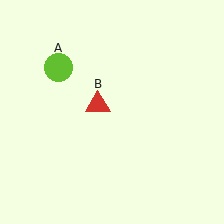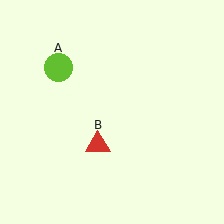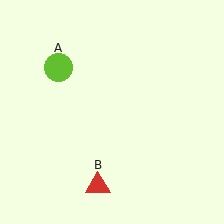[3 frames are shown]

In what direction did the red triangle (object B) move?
The red triangle (object B) moved down.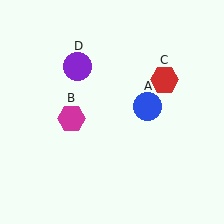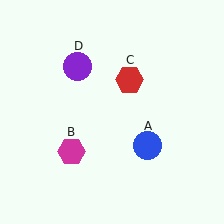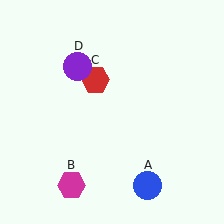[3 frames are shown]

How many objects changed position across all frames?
3 objects changed position: blue circle (object A), magenta hexagon (object B), red hexagon (object C).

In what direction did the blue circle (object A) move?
The blue circle (object A) moved down.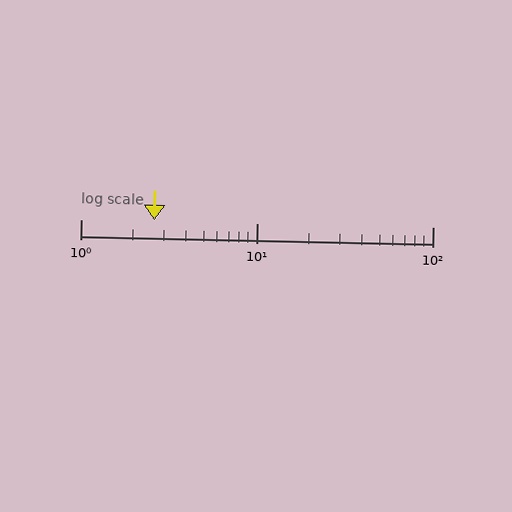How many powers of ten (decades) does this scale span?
The scale spans 2 decades, from 1 to 100.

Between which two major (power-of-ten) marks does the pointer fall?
The pointer is between 1 and 10.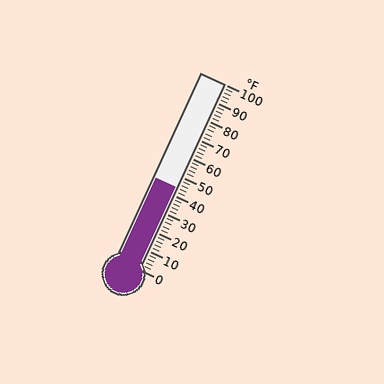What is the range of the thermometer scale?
The thermometer scale ranges from 0°F to 100°F.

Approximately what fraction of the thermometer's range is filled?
The thermometer is filled to approximately 45% of its range.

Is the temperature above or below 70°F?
The temperature is below 70°F.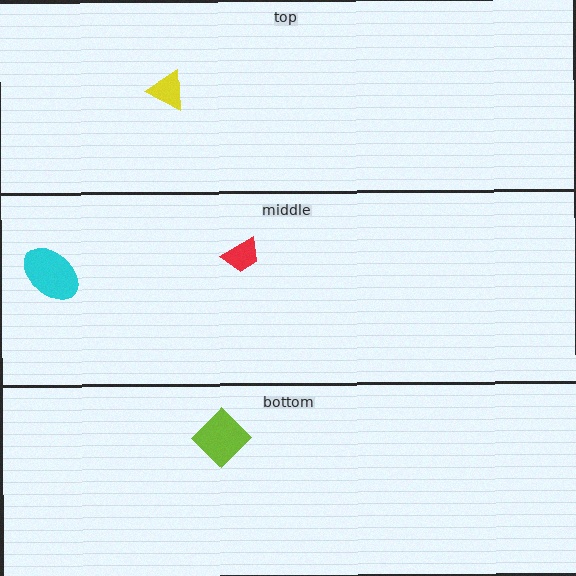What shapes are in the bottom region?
The lime diamond.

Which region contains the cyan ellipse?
The middle region.